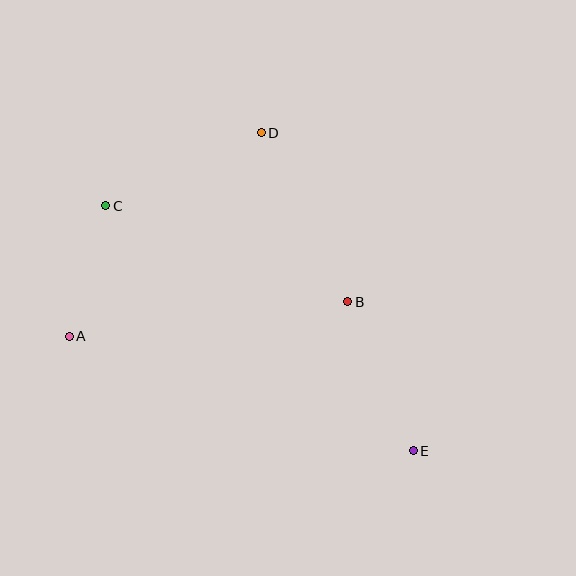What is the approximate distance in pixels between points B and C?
The distance between B and C is approximately 260 pixels.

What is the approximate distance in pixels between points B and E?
The distance between B and E is approximately 163 pixels.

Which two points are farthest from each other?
Points C and E are farthest from each other.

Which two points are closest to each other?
Points A and C are closest to each other.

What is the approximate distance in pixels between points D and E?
The distance between D and E is approximately 352 pixels.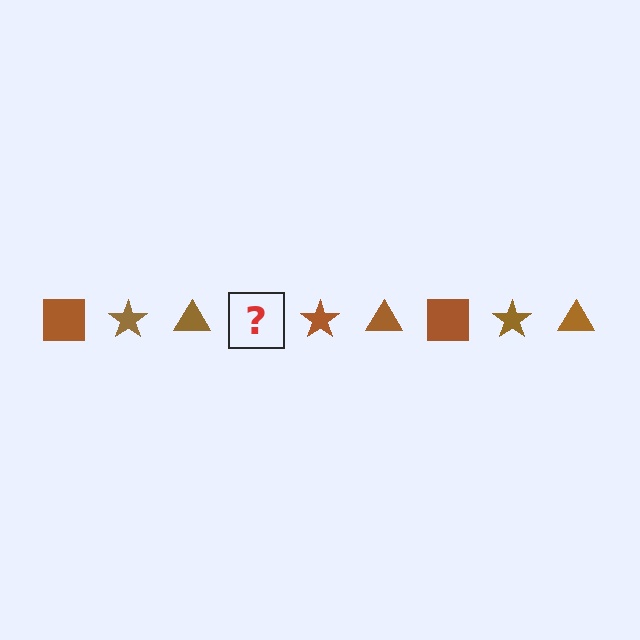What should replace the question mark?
The question mark should be replaced with a brown square.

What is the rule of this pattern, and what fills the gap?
The rule is that the pattern cycles through square, star, triangle shapes in brown. The gap should be filled with a brown square.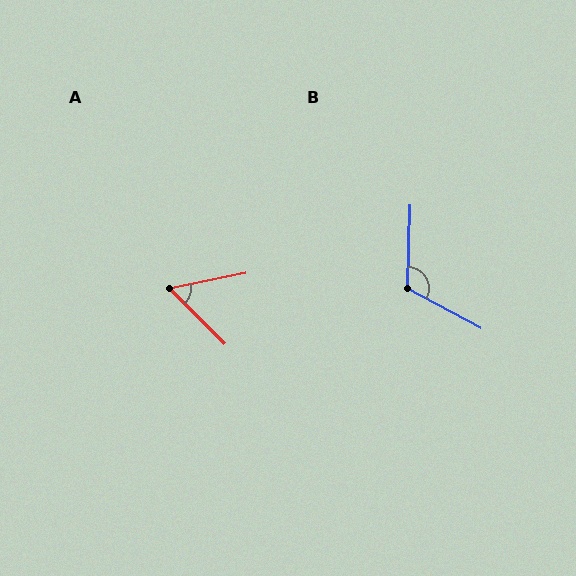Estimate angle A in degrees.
Approximately 57 degrees.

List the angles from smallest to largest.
A (57°), B (116°).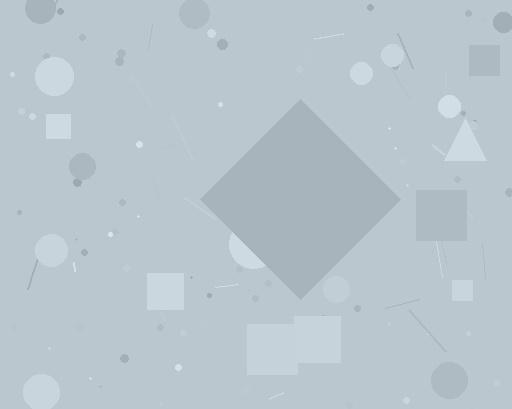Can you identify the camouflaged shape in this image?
The camouflaged shape is a diamond.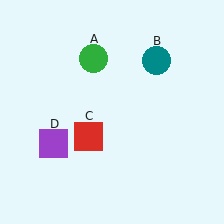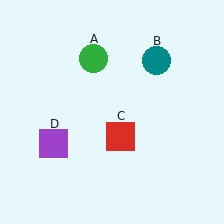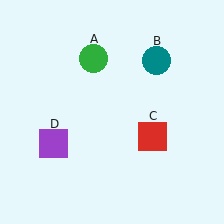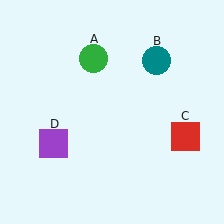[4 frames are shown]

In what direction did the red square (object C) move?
The red square (object C) moved right.